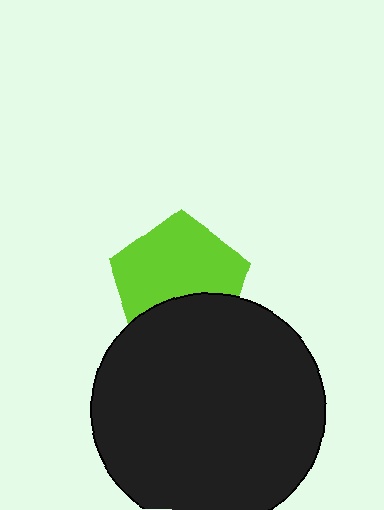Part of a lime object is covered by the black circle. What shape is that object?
It is a pentagon.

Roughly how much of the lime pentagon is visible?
Most of it is visible (roughly 66%).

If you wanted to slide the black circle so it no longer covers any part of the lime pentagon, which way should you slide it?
Slide it down — that is the most direct way to separate the two shapes.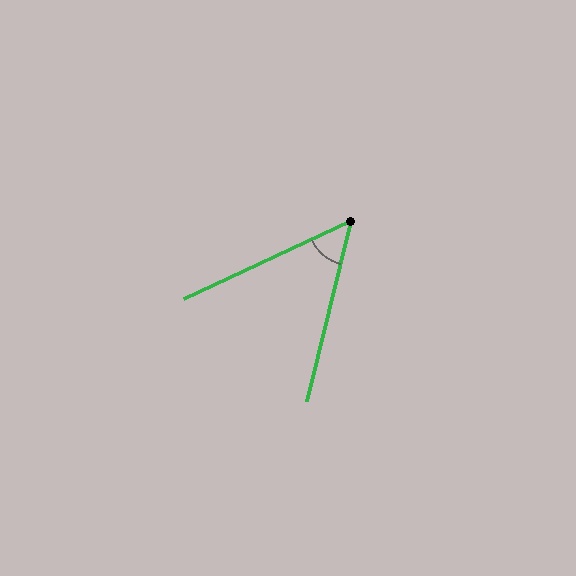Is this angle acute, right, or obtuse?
It is acute.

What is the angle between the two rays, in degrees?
Approximately 52 degrees.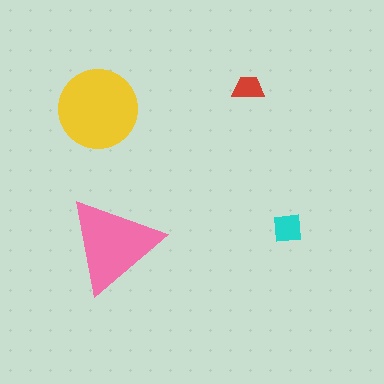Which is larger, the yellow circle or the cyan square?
The yellow circle.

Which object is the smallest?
The red trapezoid.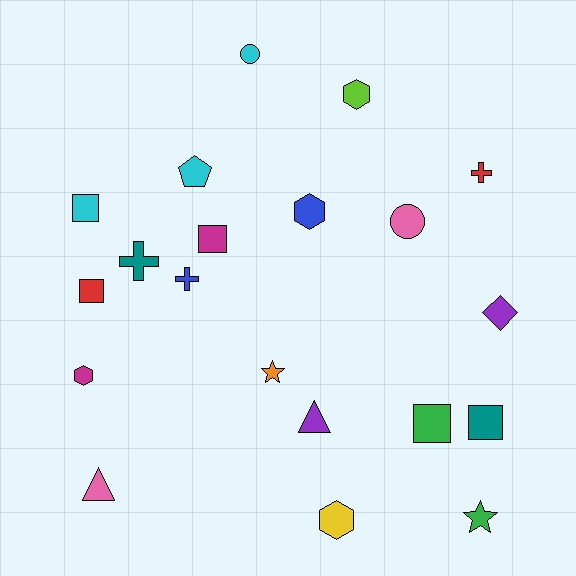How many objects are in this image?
There are 20 objects.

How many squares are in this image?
There are 5 squares.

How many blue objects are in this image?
There are 2 blue objects.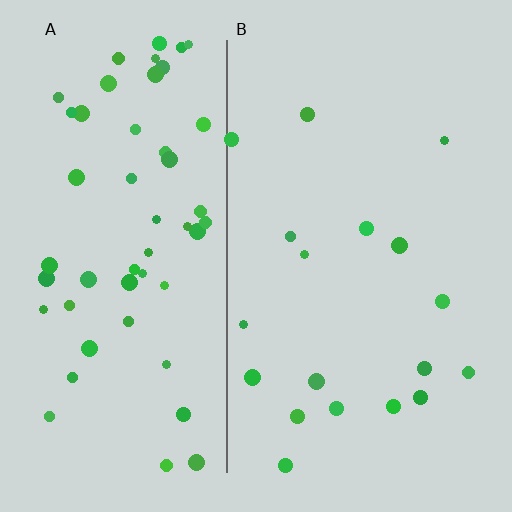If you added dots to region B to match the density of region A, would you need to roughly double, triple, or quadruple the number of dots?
Approximately triple.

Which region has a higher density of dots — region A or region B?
A (the left).